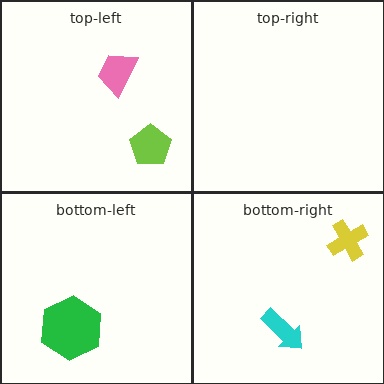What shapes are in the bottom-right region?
The yellow cross, the cyan arrow.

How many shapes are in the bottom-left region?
1.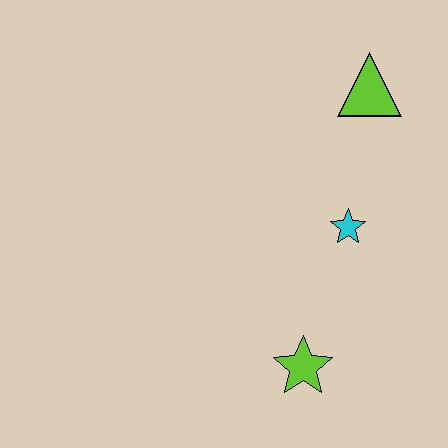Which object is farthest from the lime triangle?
The lime star is farthest from the lime triangle.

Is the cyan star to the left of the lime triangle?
Yes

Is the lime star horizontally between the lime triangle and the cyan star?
No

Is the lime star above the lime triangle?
No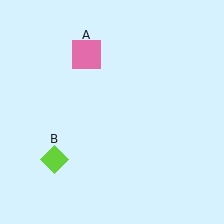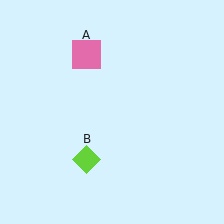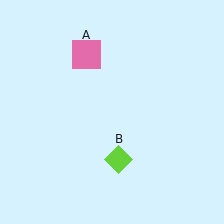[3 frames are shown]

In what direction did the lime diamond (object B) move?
The lime diamond (object B) moved right.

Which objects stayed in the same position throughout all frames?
Pink square (object A) remained stationary.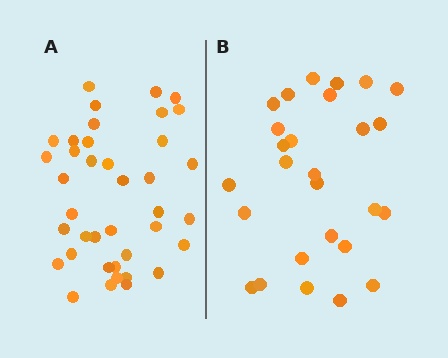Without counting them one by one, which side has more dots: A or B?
Region A (the left region) has more dots.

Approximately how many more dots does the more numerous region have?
Region A has roughly 12 or so more dots than region B.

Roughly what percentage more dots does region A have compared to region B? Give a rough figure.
About 45% more.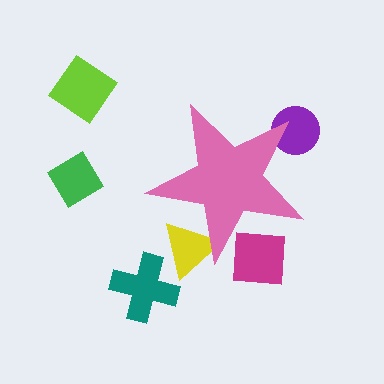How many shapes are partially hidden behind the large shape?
3 shapes are partially hidden.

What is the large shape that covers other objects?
A pink star.